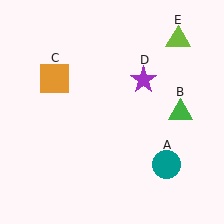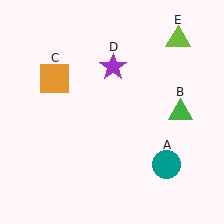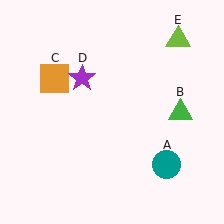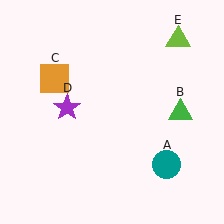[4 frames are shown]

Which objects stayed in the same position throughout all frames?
Teal circle (object A) and green triangle (object B) and orange square (object C) and lime triangle (object E) remained stationary.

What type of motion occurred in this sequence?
The purple star (object D) rotated counterclockwise around the center of the scene.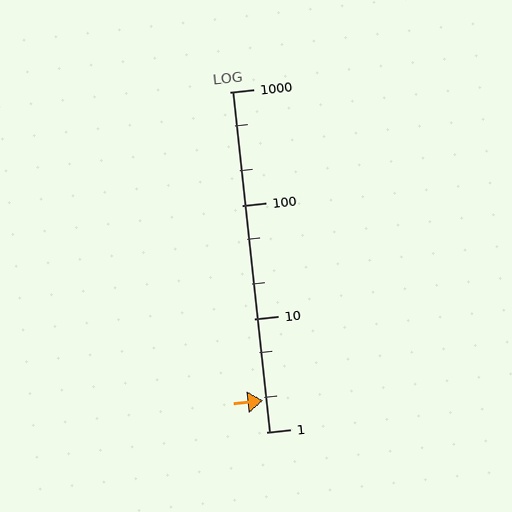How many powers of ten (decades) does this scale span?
The scale spans 3 decades, from 1 to 1000.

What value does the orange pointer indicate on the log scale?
The pointer indicates approximately 1.9.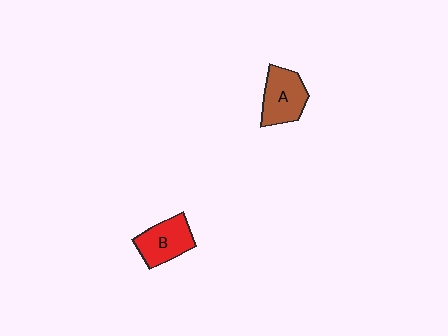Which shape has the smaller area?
Shape B (red).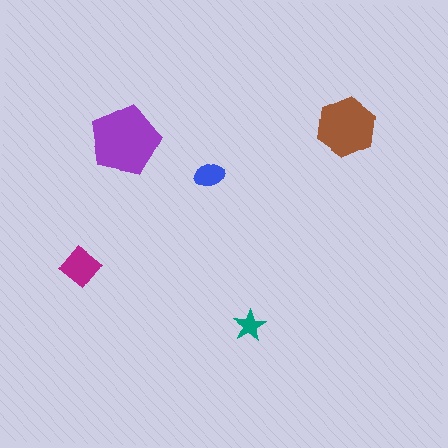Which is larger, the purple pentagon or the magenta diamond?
The purple pentagon.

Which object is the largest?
The purple pentagon.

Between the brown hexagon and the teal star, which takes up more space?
The brown hexagon.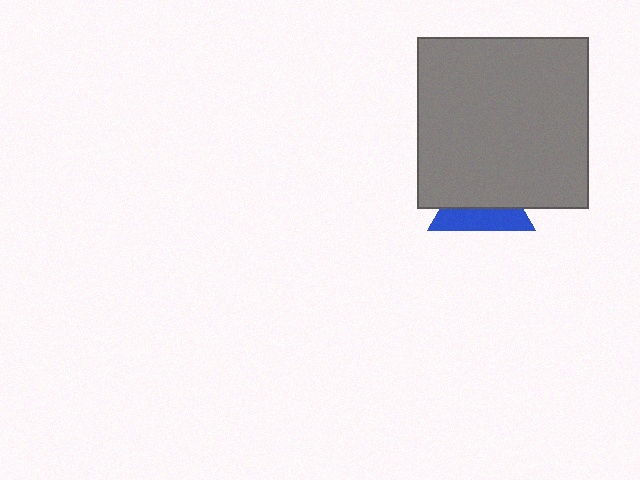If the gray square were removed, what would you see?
You would see the complete blue triangle.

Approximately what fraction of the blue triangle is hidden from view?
Roughly 59% of the blue triangle is hidden behind the gray square.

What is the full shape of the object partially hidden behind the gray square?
The partially hidden object is a blue triangle.